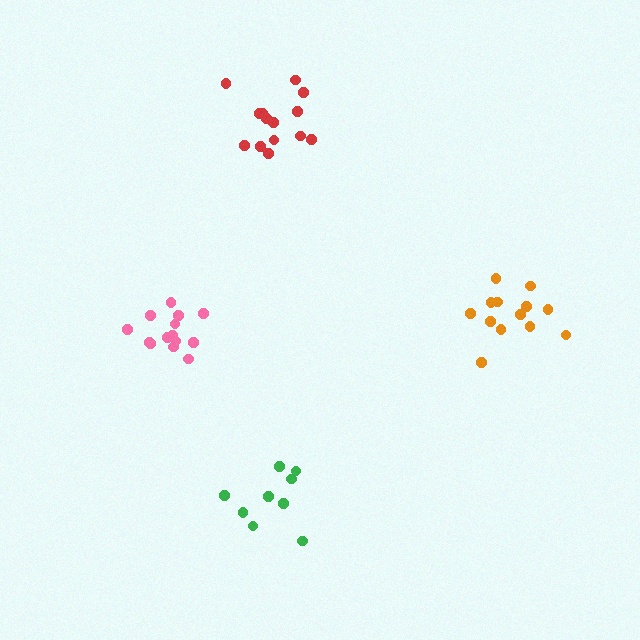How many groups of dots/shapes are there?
There are 4 groups.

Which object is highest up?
The red cluster is topmost.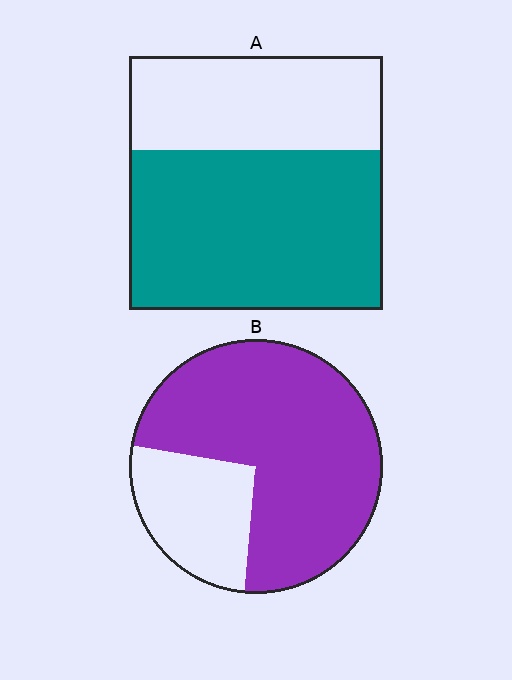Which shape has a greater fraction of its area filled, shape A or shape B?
Shape B.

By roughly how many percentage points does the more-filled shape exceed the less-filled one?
By roughly 10 percentage points (B over A).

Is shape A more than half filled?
Yes.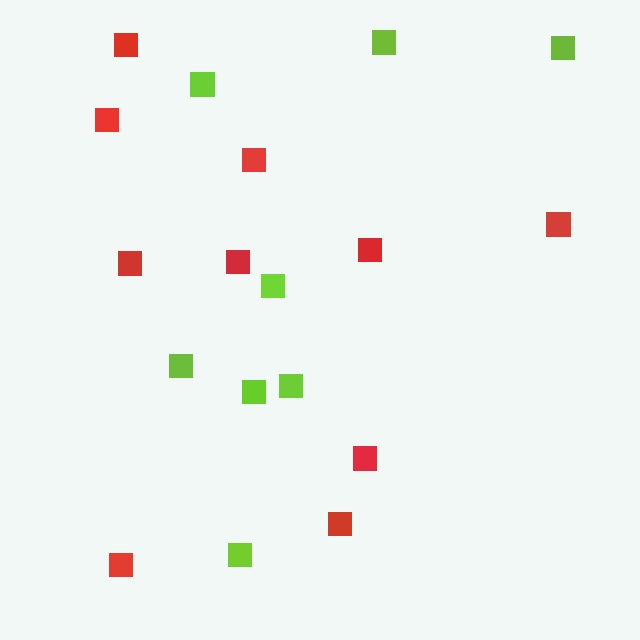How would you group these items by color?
There are 2 groups: one group of lime squares (8) and one group of red squares (10).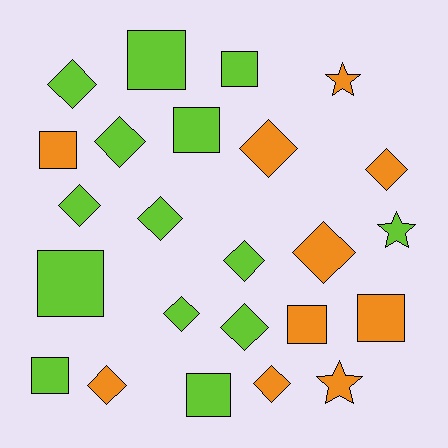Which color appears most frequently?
Lime, with 14 objects.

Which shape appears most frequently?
Diamond, with 12 objects.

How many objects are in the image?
There are 24 objects.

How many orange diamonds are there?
There are 5 orange diamonds.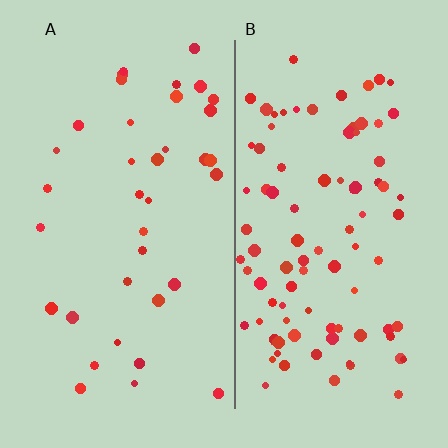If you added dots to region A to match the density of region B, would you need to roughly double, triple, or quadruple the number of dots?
Approximately triple.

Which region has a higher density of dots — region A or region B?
B (the right).